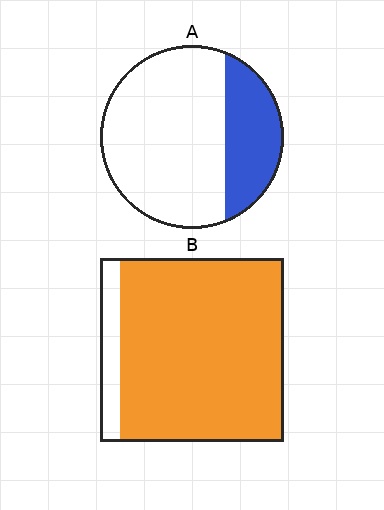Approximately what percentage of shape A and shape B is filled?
A is approximately 30% and B is approximately 90%.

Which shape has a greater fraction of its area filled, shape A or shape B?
Shape B.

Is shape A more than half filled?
No.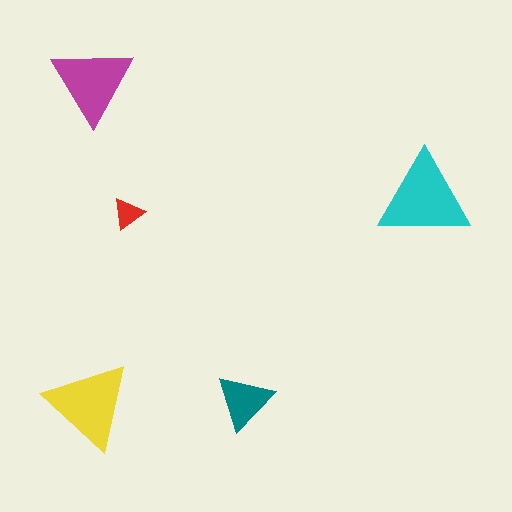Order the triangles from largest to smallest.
the cyan one, the yellow one, the magenta one, the teal one, the red one.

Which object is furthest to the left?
The yellow triangle is leftmost.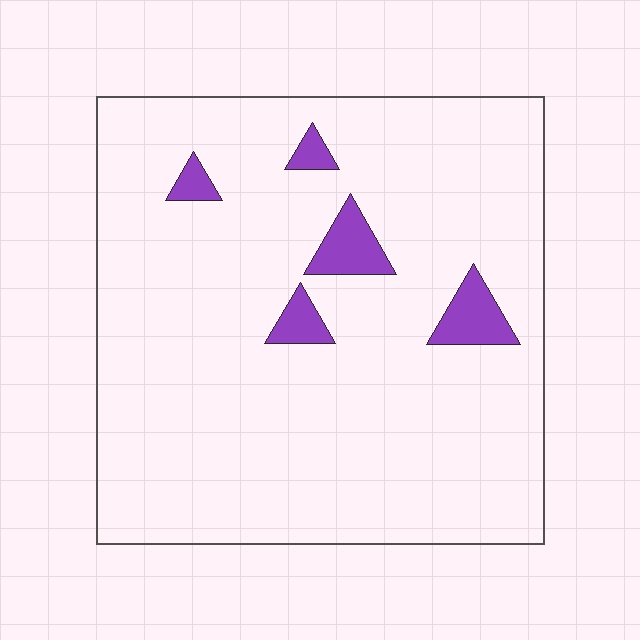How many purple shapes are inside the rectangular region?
5.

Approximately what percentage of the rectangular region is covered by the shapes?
Approximately 5%.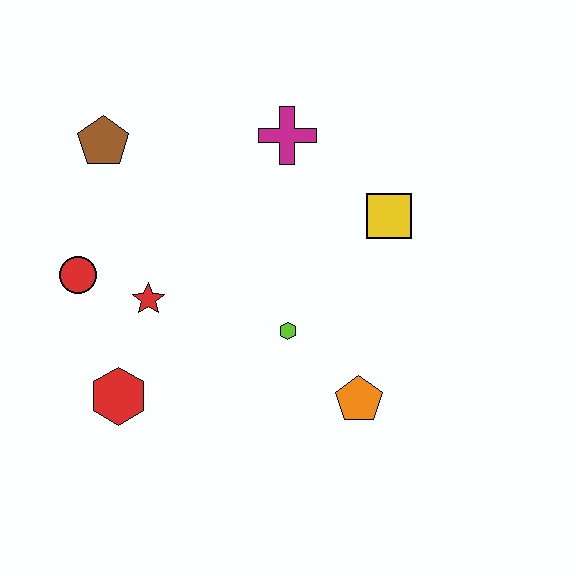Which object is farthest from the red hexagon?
The yellow square is farthest from the red hexagon.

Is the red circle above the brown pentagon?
No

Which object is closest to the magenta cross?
The yellow square is closest to the magenta cross.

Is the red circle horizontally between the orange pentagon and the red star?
No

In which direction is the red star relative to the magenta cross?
The red star is below the magenta cross.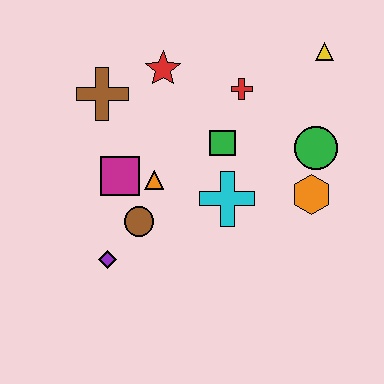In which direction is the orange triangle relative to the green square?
The orange triangle is to the left of the green square.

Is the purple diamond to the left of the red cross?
Yes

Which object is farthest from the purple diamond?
The yellow triangle is farthest from the purple diamond.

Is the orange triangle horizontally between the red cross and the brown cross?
Yes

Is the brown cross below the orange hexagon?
No